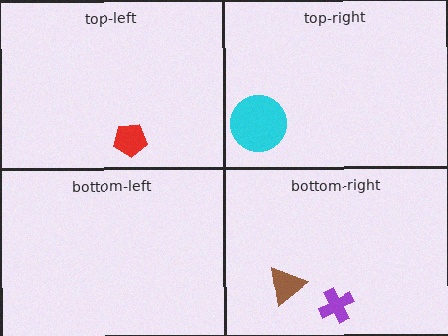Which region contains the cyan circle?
The top-right region.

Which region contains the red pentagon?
The top-left region.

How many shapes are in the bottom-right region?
2.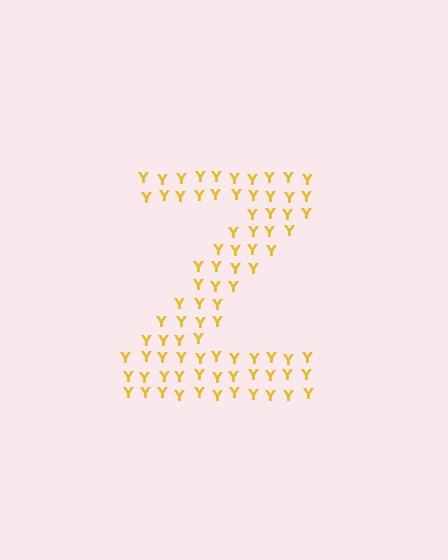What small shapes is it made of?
It is made of small letter Y's.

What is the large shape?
The large shape is the letter Z.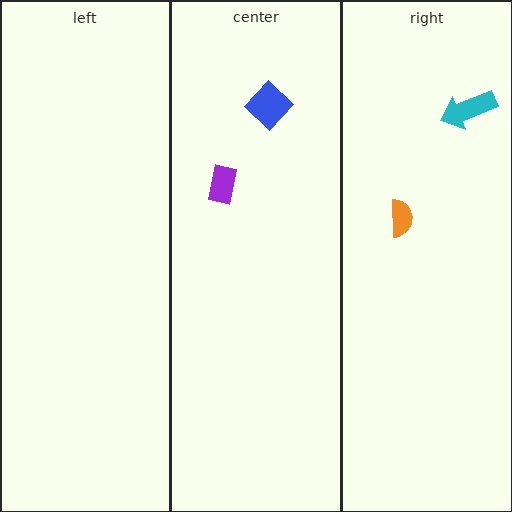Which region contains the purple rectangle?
The center region.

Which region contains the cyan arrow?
The right region.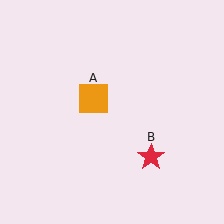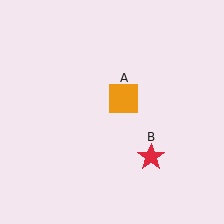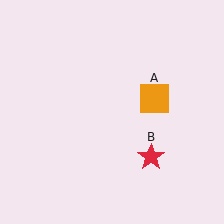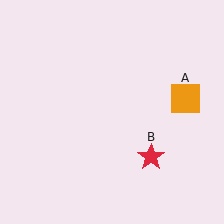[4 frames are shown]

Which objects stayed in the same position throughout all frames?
Red star (object B) remained stationary.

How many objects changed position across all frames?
1 object changed position: orange square (object A).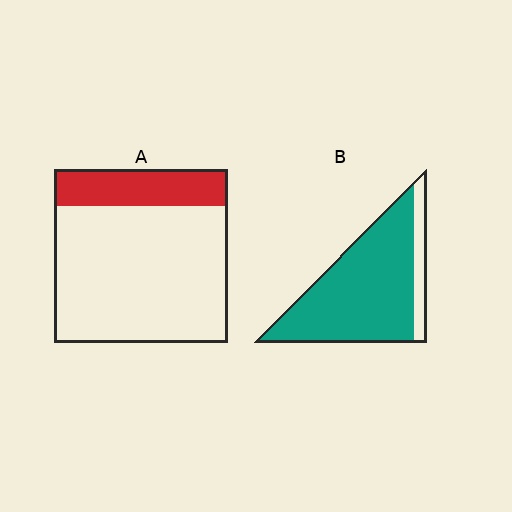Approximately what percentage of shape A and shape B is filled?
A is approximately 20% and B is approximately 85%.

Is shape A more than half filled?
No.